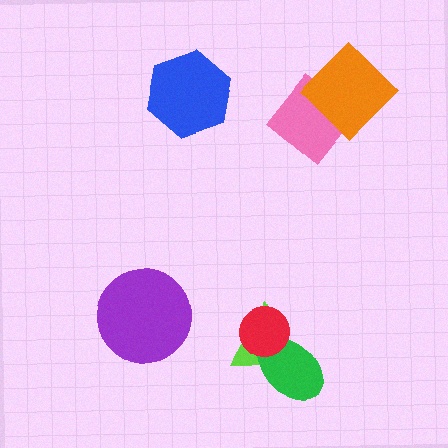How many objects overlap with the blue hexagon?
0 objects overlap with the blue hexagon.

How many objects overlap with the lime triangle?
2 objects overlap with the lime triangle.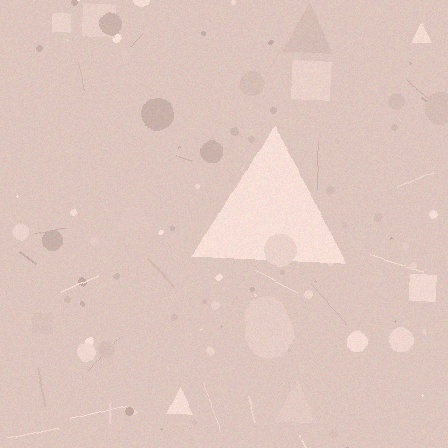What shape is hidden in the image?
A triangle is hidden in the image.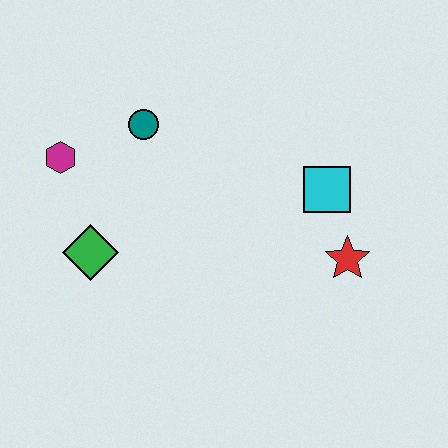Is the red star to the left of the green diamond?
No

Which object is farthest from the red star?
The magenta hexagon is farthest from the red star.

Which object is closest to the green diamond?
The magenta hexagon is closest to the green diamond.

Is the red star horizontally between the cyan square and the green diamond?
No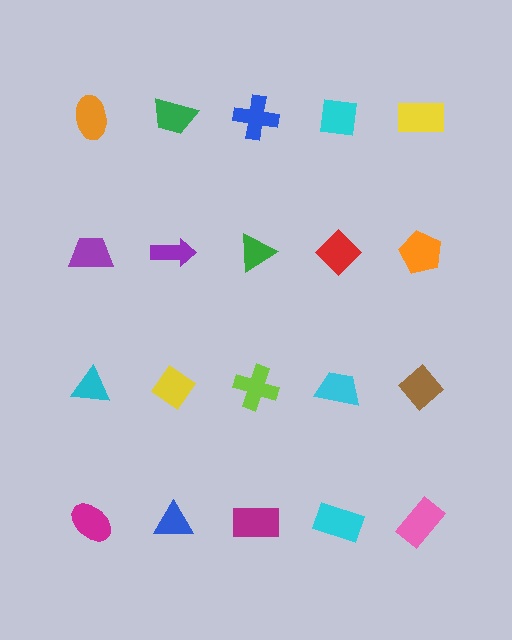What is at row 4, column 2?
A blue triangle.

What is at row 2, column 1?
A purple trapezoid.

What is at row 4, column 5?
A pink rectangle.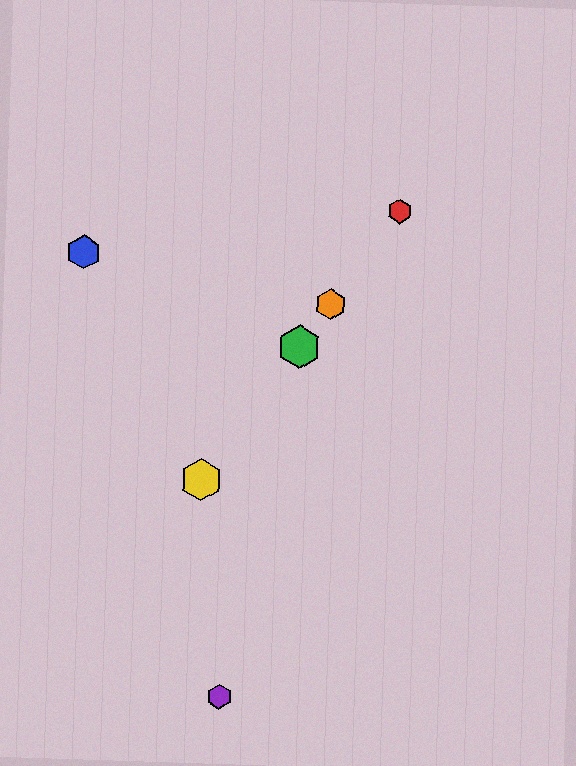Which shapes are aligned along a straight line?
The red hexagon, the green hexagon, the yellow hexagon, the orange hexagon are aligned along a straight line.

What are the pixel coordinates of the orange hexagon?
The orange hexagon is at (331, 304).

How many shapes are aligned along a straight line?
4 shapes (the red hexagon, the green hexagon, the yellow hexagon, the orange hexagon) are aligned along a straight line.